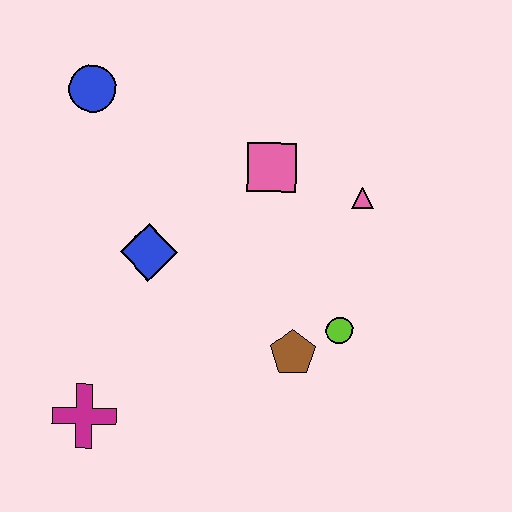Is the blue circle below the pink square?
No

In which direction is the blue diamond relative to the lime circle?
The blue diamond is to the left of the lime circle.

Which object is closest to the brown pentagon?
The lime circle is closest to the brown pentagon.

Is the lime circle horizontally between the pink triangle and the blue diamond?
Yes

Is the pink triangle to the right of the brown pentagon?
Yes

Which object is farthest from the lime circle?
The blue circle is farthest from the lime circle.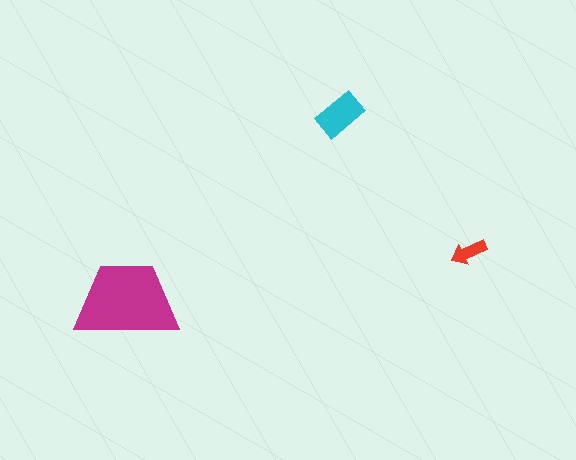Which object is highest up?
The cyan rectangle is topmost.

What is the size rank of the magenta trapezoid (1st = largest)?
1st.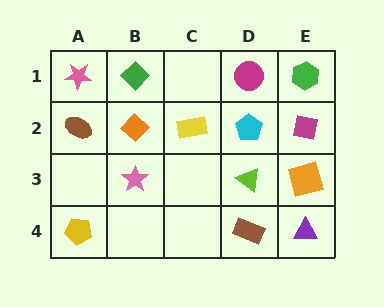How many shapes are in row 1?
4 shapes.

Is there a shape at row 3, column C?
No, that cell is empty.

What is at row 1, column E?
A green hexagon.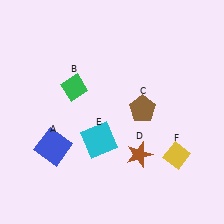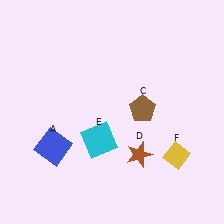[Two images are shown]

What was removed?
The green diamond (B) was removed in Image 2.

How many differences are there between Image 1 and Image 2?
There is 1 difference between the two images.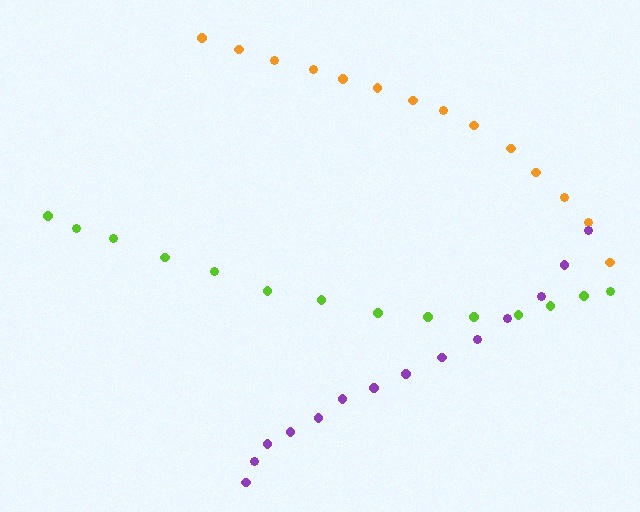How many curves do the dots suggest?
There are 3 distinct paths.